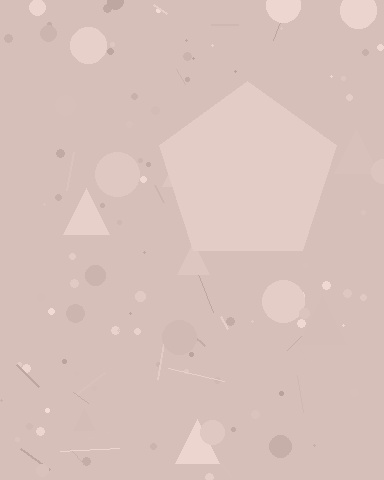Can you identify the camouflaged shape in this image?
The camouflaged shape is a pentagon.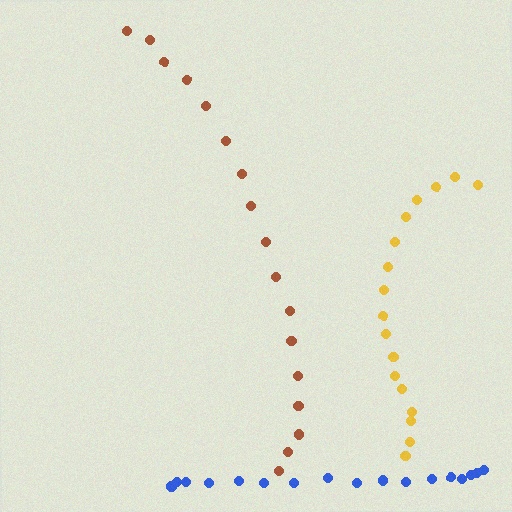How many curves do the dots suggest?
There are 3 distinct paths.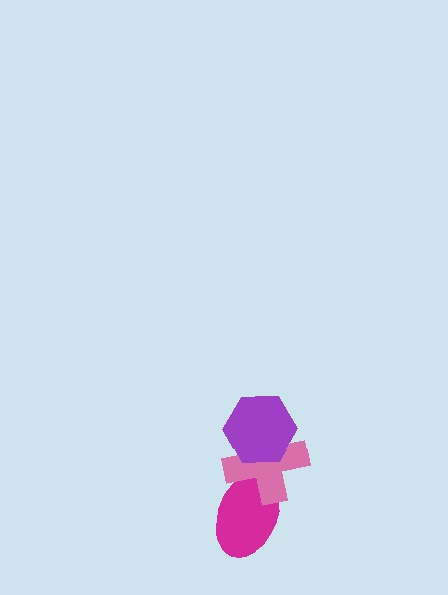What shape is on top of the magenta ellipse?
The pink cross is on top of the magenta ellipse.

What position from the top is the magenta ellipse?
The magenta ellipse is 3rd from the top.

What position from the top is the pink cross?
The pink cross is 2nd from the top.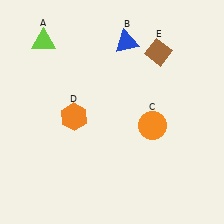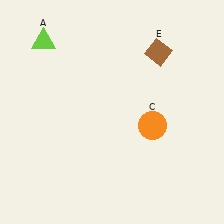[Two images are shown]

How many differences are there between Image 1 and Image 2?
There are 2 differences between the two images.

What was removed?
The orange hexagon (D), the blue triangle (B) were removed in Image 2.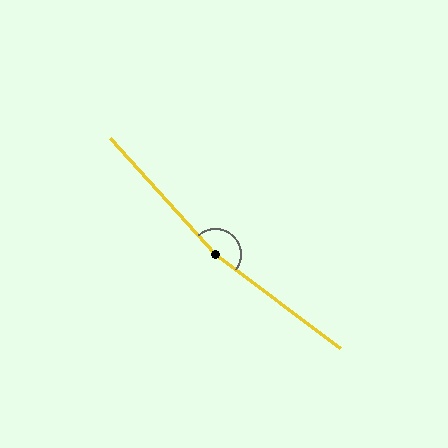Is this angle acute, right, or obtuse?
It is obtuse.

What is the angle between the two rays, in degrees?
Approximately 169 degrees.